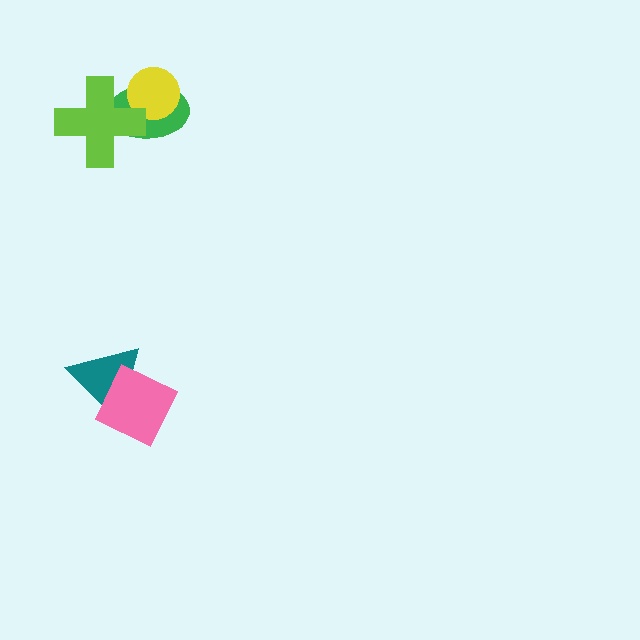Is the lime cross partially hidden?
No, no other shape covers it.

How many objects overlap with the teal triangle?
1 object overlaps with the teal triangle.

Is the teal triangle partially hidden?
Yes, it is partially covered by another shape.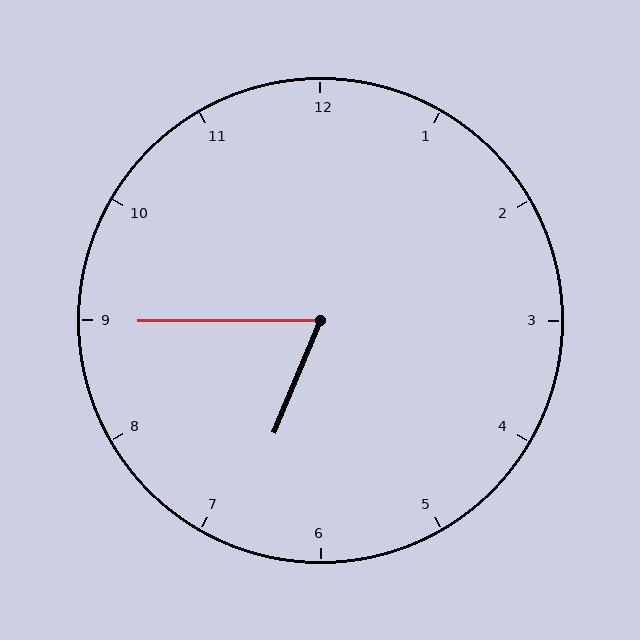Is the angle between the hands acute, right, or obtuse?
It is acute.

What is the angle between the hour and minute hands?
Approximately 68 degrees.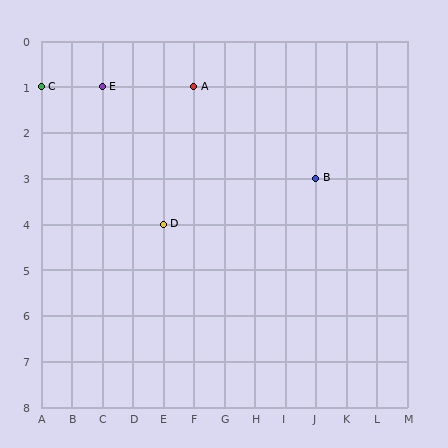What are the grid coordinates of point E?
Point E is at grid coordinates (C, 1).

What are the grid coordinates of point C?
Point C is at grid coordinates (A, 1).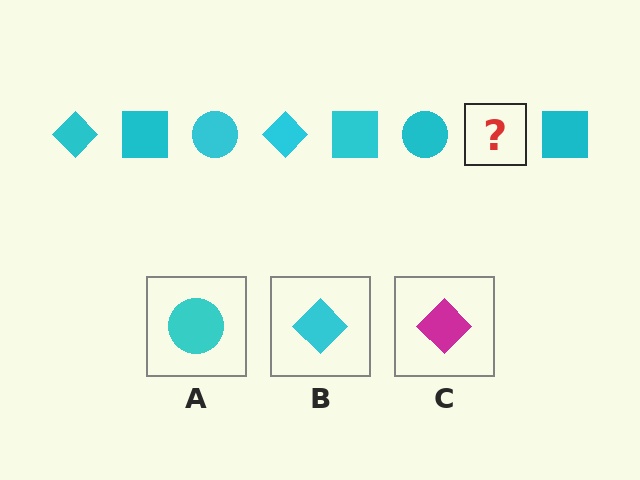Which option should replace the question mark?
Option B.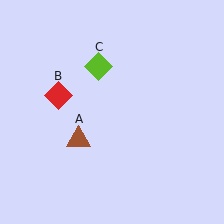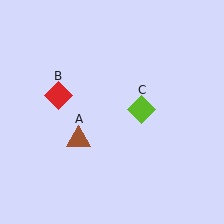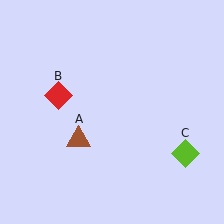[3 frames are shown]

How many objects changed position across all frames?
1 object changed position: lime diamond (object C).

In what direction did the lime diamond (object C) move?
The lime diamond (object C) moved down and to the right.